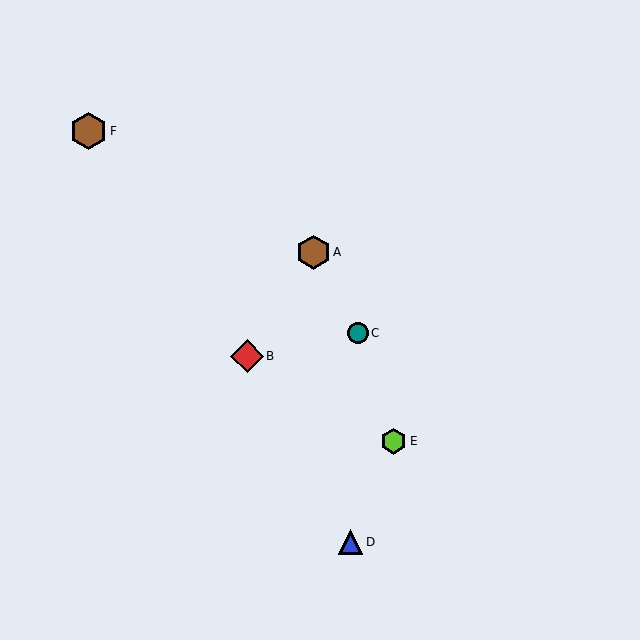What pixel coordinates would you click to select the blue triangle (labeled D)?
Click at (351, 542) to select the blue triangle D.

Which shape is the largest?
The brown hexagon (labeled F) is the largest.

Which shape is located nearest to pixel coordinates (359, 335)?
The teal circle (labeled C) at (358, 333) is nearest to that location.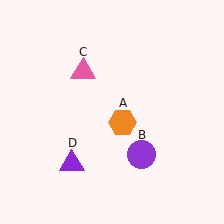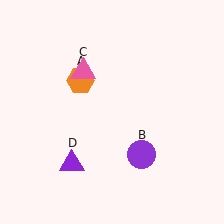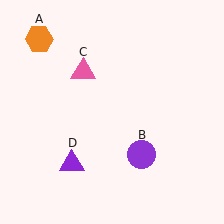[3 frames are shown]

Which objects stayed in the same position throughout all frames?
Purple circle (object B) and pink triangle (object C) and purple triangle (object D) remained stationary.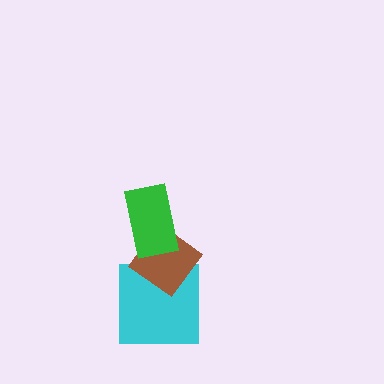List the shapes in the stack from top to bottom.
From top to bottom: the green rectangle, the brown diamond, the cyan square.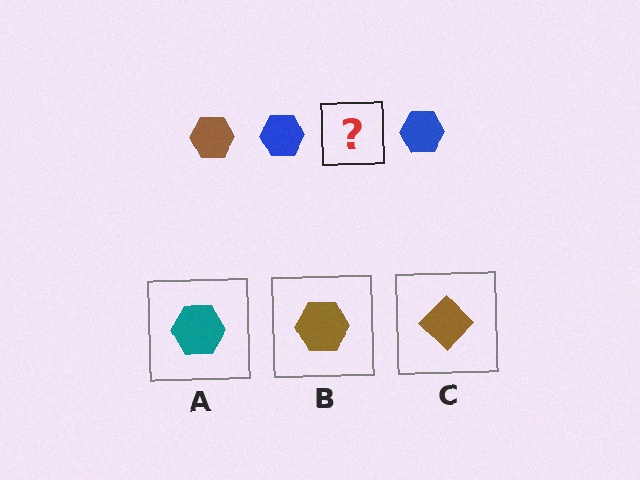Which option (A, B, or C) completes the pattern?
B.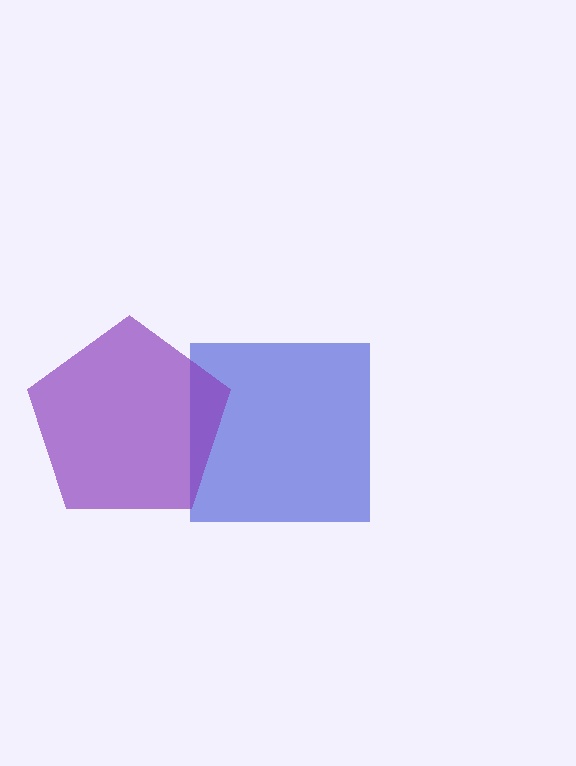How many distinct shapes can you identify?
There are 2 distinct shapes: a blue square, a purple pentagon.